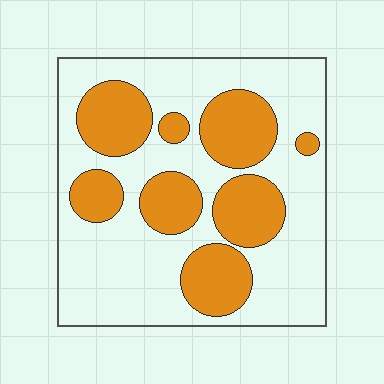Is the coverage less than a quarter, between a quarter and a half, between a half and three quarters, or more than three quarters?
Between a quarter and a half.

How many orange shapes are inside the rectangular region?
8.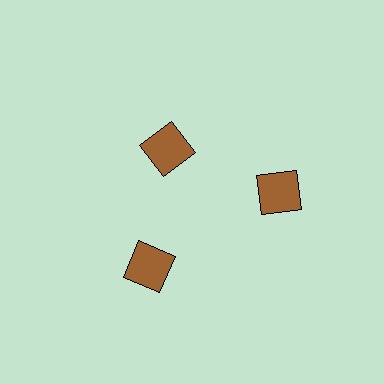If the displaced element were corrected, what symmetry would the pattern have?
It would have 3-fold rotational symmetry — the pattern would map onto itself every 120 degrees.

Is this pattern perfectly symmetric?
No. The 3 brown squares are arranged in a ring, but one element near the 11 o'clock position is pulled inward toward the center, breaking the 3-fold rotational symmetry.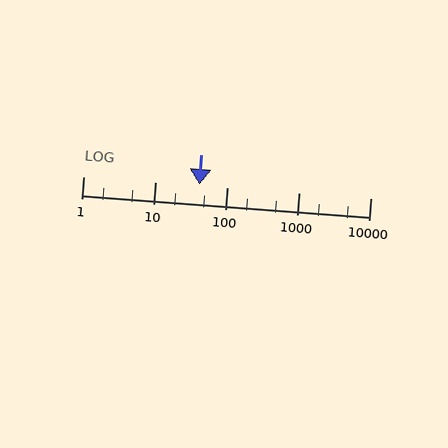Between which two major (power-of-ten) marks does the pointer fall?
The pointer is between 10 and 100.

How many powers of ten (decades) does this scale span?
The scale spans 4 decades, from 1 to 10000.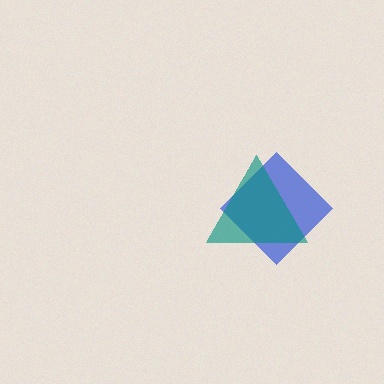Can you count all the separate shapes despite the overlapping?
Yes, there are 2 separate shapes.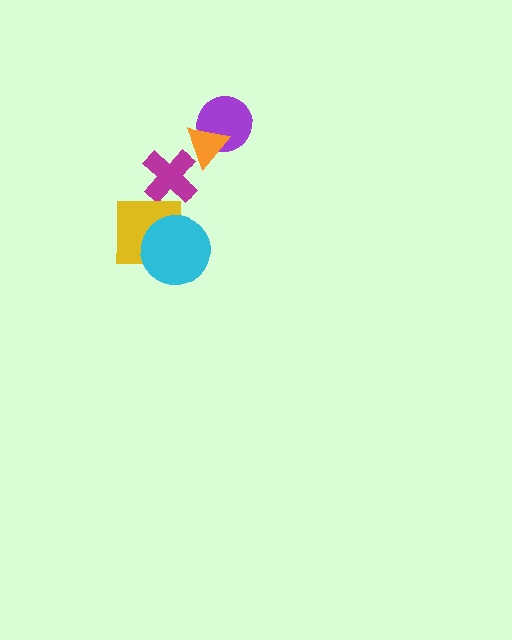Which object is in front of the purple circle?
The orange triangle is in front of the purple circle.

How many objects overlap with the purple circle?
1 object overlaps with the purple circle.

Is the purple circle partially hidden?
Yes, it is partially covered by another shape.